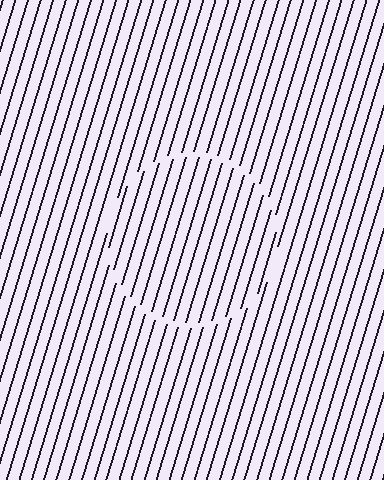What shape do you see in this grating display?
An illusory circle. The interior of the shape contains the same grating, shifted by half a period — the contour is defined by the phase discontinuity where line-ends from the inner and outer gratings abut.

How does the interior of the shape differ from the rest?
The interior of the shape contains the same grating, shifted by half a period — the contour is defined by the phase discontinuity where line-ends from the inner and outer gratings abut.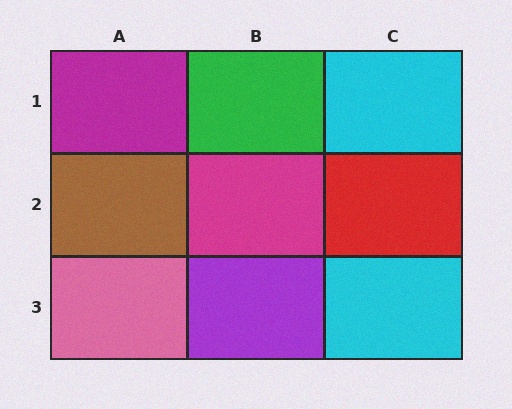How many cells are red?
1 cell is red.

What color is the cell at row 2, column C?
Red.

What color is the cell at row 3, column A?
Pink.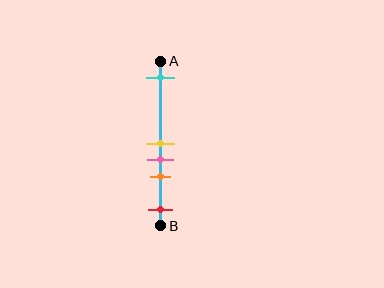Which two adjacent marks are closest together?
The yellow and pink marks are the closest adjacent pair.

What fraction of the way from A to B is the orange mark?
The orange mark is approximately 70% (0.7) of the way from A to B.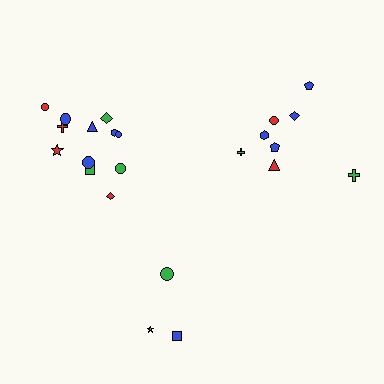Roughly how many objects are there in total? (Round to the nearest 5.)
Roughly 25 objects in total.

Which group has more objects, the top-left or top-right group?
The top-left group.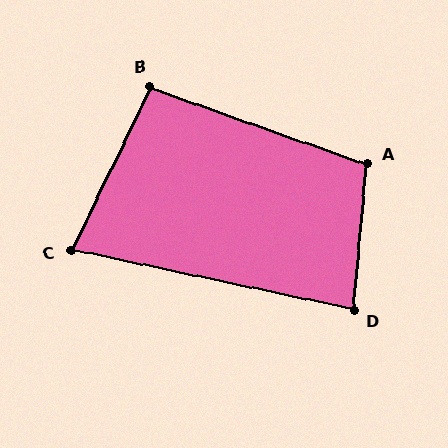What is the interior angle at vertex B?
Approximately 97 degrees (obtuse).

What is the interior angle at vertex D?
Approximately 83 degrees (acute).